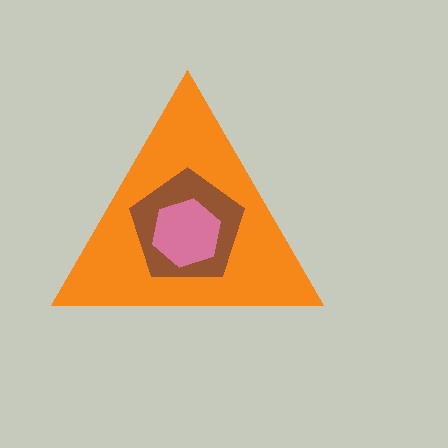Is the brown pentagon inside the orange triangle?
Yes.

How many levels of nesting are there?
3.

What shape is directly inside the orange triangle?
The brown pentagon.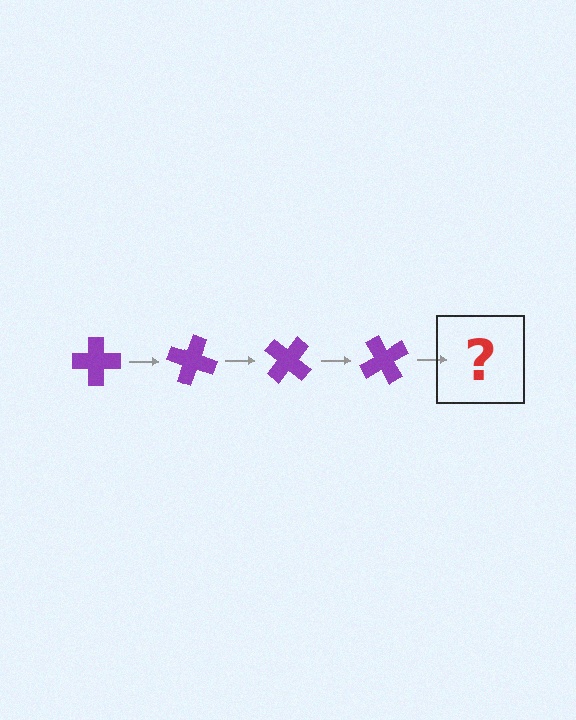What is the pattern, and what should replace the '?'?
The pattern is that the cross rotates 20 degrees each step. The '?' should be a purple cross rotated 80 degrees.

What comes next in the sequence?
The next element should be a purple cross rotated 80 degrees.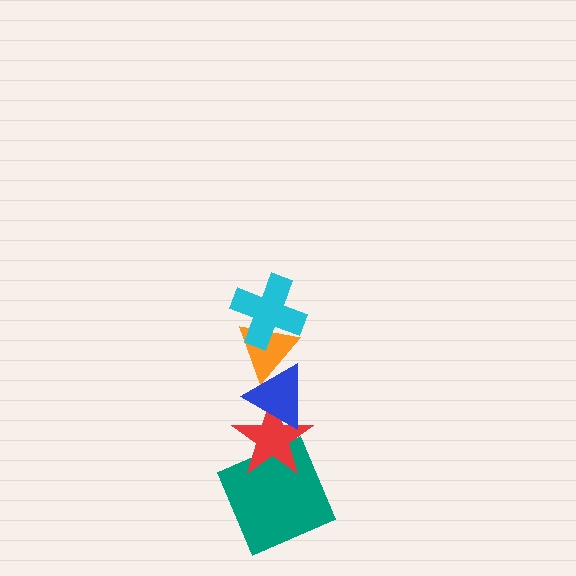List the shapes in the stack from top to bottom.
From top to bottom: the cyan cross, the orange triangle, the blue triangle, the red star, the teal square.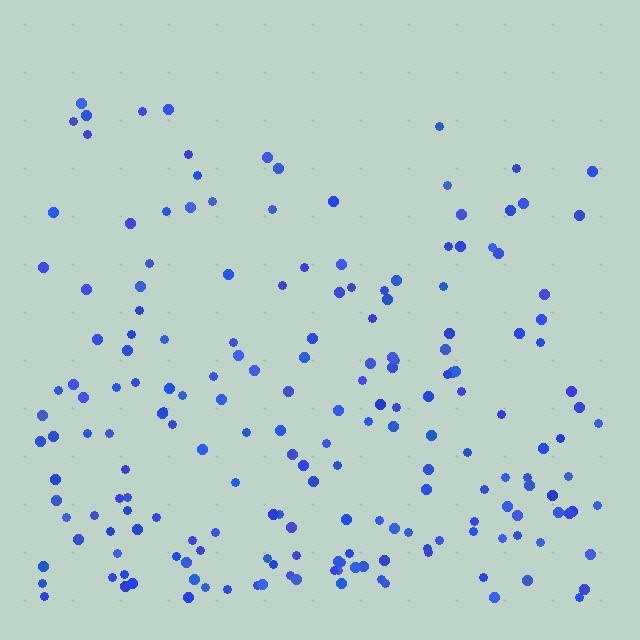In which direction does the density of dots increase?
From top to bottom, with the bottom side densest.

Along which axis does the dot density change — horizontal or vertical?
Vertical.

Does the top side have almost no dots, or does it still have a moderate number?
Still a moderate number, just noticeably fewer than the bottom.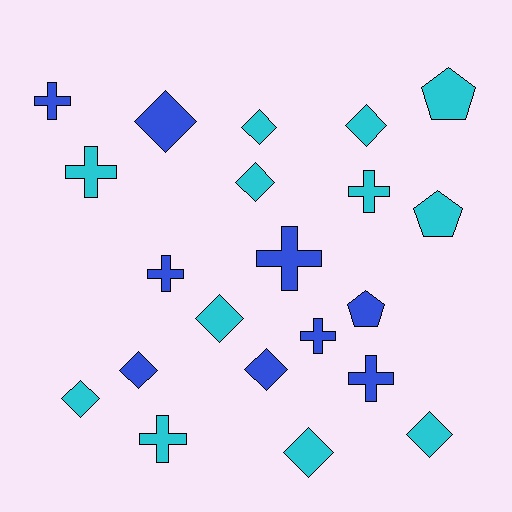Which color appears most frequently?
Cyan, with 12 objects.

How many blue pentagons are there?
There is 1 blue pentagon.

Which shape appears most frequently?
Diamond, with 10 objects.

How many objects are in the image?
There are 21 objects.